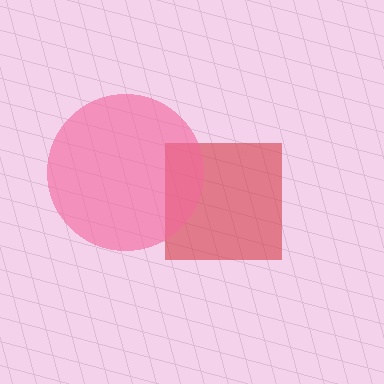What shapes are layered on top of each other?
The layered shapes are: a red square, a pink circle.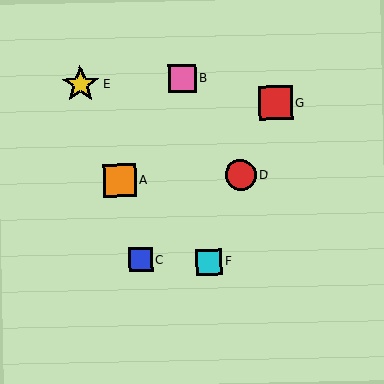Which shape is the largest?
The yellow star (labeled E) is the largest.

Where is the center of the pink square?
The center of the pink square is at (182, 78).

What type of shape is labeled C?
Shape C is a blue square.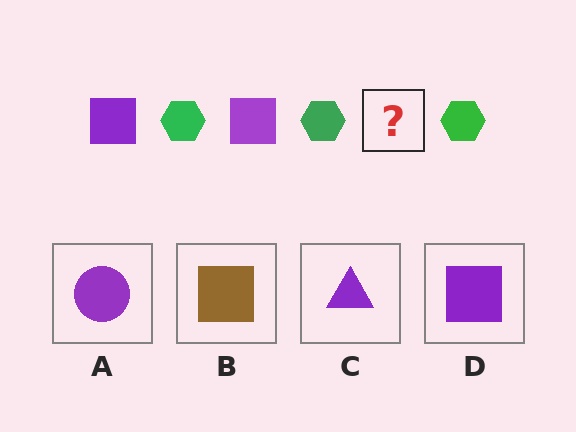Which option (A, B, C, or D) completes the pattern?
D.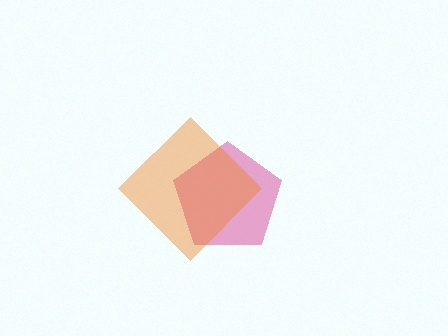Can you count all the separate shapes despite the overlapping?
Yes, there are 2 separate shapes.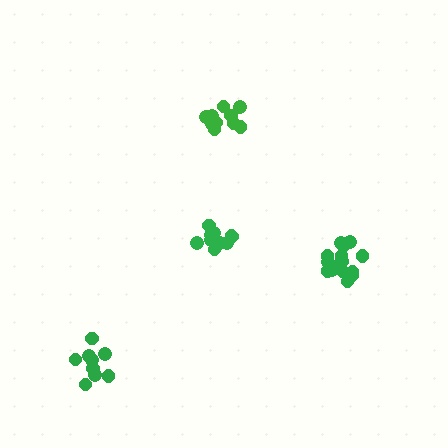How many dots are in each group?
Group 1: 10 dots, Group 2: 14 dots, Group 3: 9 dots, Group 4: 12 dots (45 total).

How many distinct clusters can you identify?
There are 4 distinct clusters.